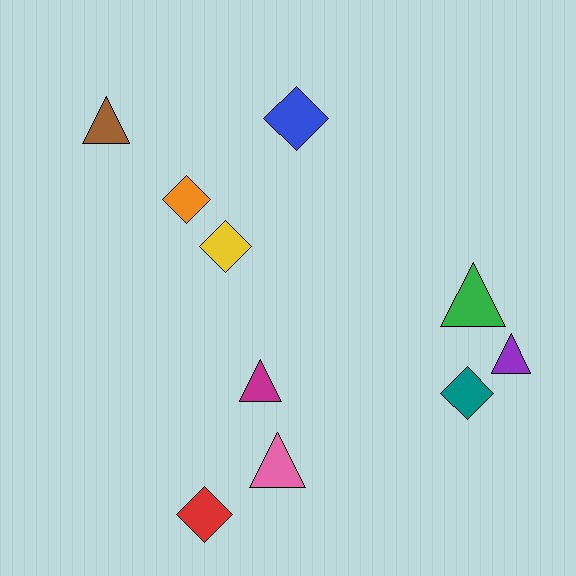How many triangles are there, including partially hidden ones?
There are 5 triangles.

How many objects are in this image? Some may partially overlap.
There are 10 objects.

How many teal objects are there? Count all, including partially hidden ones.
There is 1 teal object.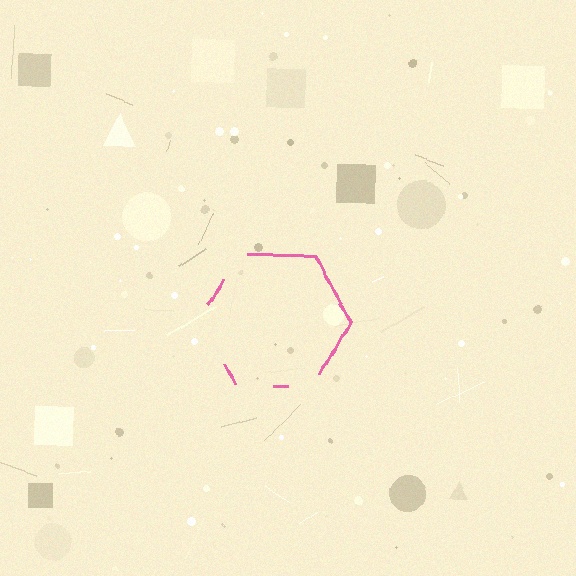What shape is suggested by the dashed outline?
The dashed outline suggests a hexagon.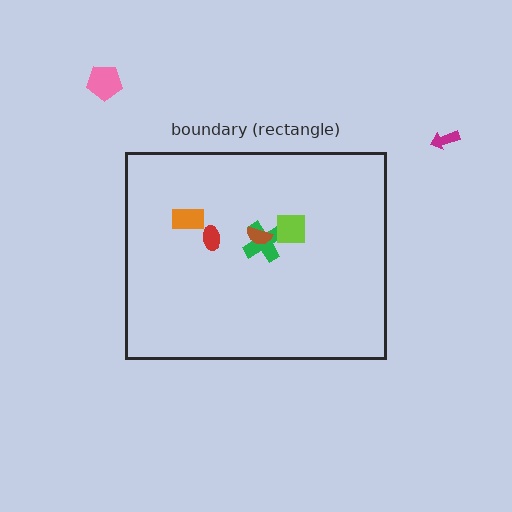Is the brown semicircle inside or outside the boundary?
Inside.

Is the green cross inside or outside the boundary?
Inside.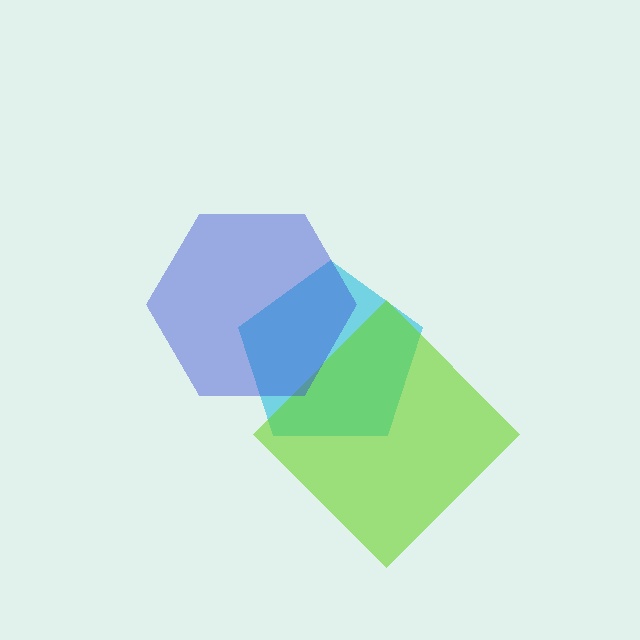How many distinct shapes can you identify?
There are 3 distinct shapes: a cyan pentagon, a lime diamond, a blue hexagon.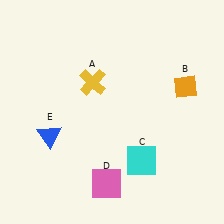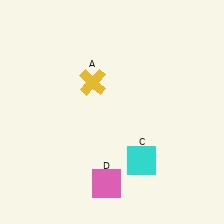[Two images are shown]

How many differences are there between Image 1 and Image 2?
There are 2 differences between the two images.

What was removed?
The orange diamond (B), the blue triangle (E) were removed in Image 2.